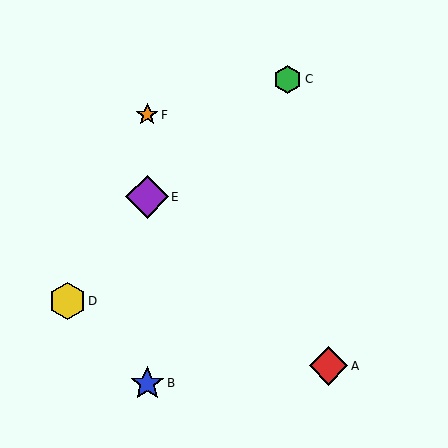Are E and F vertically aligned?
Yes, both are at x≈147.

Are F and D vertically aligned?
No, F is at x≈147 and D is at x≈67.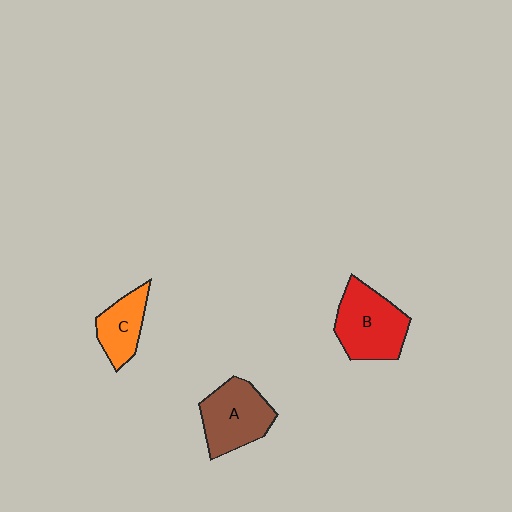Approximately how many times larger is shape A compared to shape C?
Approximately 1.5 times.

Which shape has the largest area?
Shape B (red).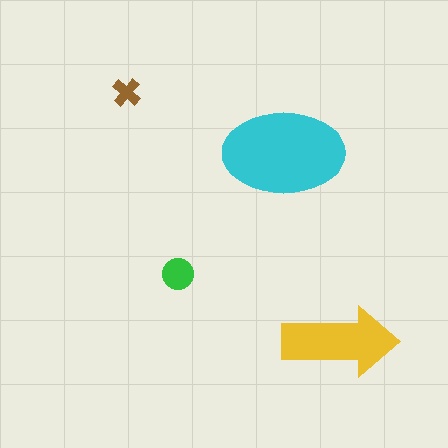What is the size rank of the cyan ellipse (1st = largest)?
1st.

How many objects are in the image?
There are 4 objects in the image.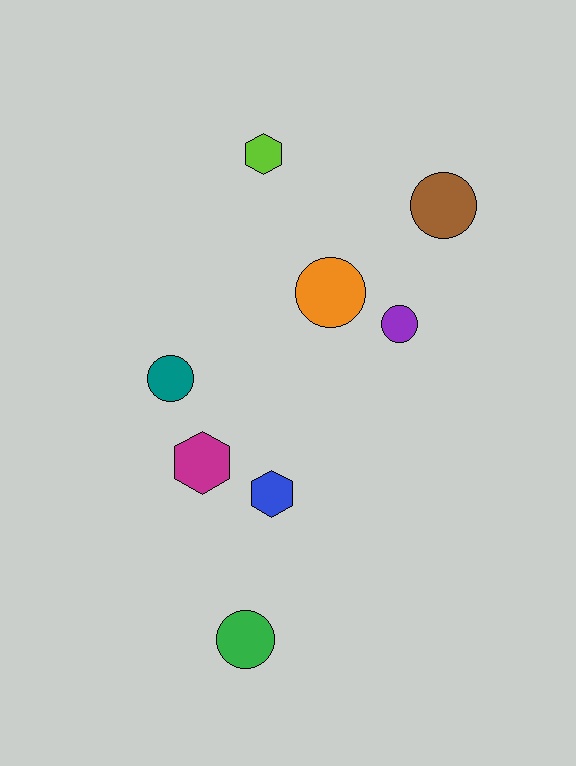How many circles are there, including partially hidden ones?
There are 5 circles.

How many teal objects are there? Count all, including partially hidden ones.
There is 1 teal object.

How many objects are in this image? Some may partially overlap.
There are 8 objects.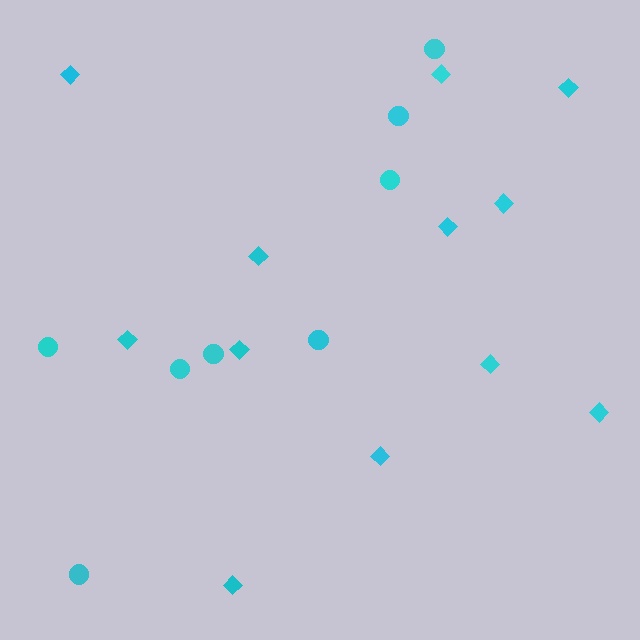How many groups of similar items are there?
There are 2 groups: one group of diamonds (12) and one group of circles (8).